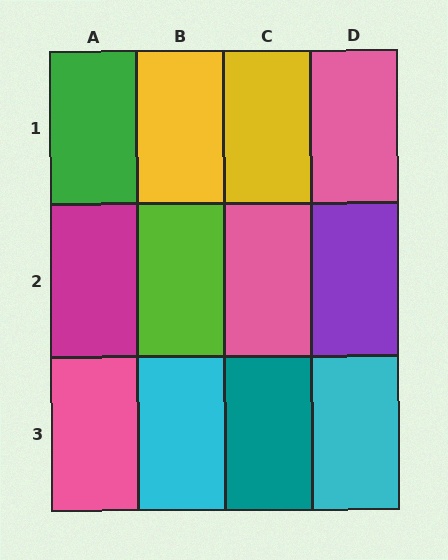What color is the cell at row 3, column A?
Pink.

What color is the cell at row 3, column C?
Teal.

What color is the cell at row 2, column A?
Magenta.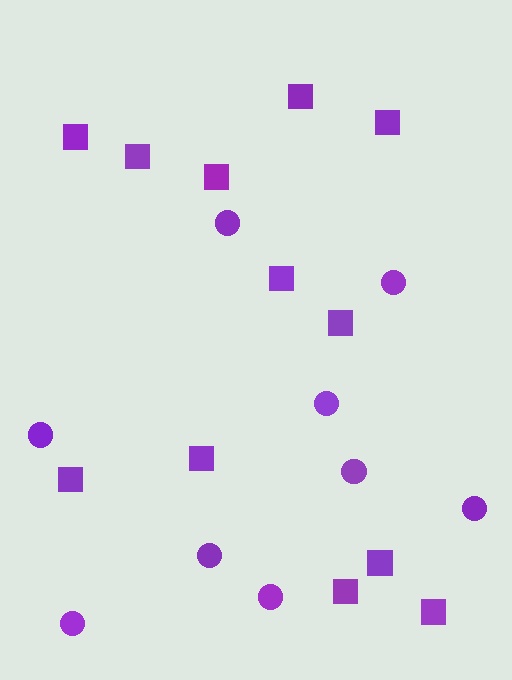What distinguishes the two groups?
There are 2 groups: one group of circles (9) and one group of squares (12).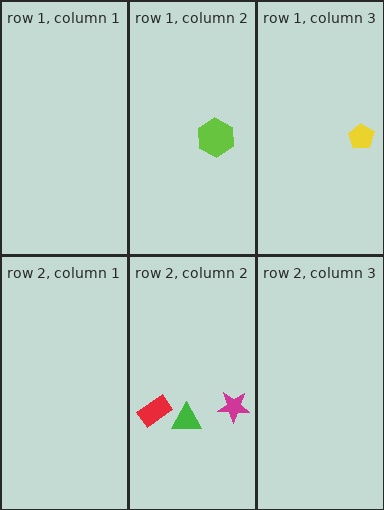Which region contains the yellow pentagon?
The row 1, column 3 region.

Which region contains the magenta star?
The row 2, column 2 region.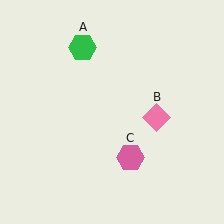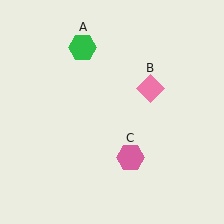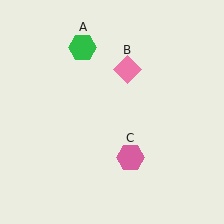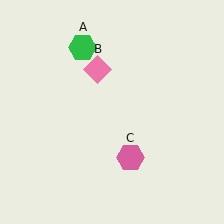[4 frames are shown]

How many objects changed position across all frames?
1 object changed position: pink diamond (object B).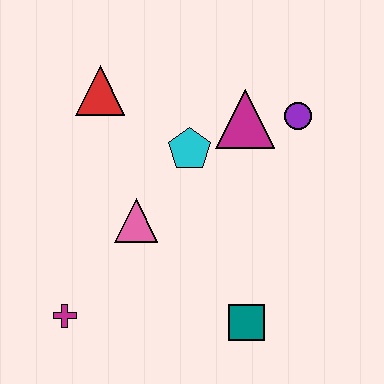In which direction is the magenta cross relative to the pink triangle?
The magenta cross is below the pink triangle.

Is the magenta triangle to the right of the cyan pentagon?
Yes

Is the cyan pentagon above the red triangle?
No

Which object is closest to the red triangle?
The cyan pentagon is closest to the red triangle.